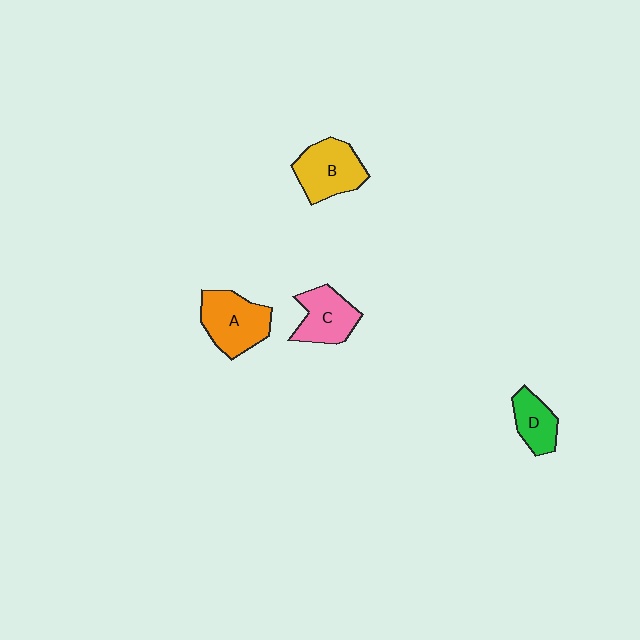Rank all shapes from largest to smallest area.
From largest to smallest: A (orange), B (yellow), C (pink), D (green).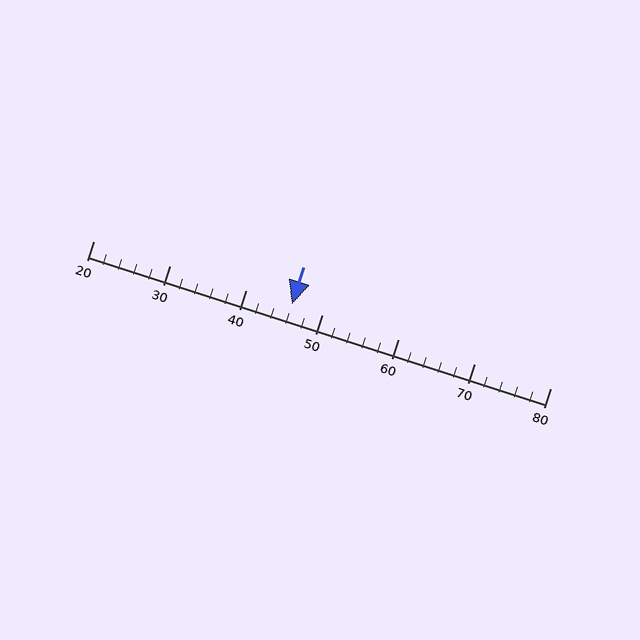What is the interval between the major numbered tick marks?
The major tick marks are spaced 10 units apart.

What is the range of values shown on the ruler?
The ruler shows values from 20 to 80.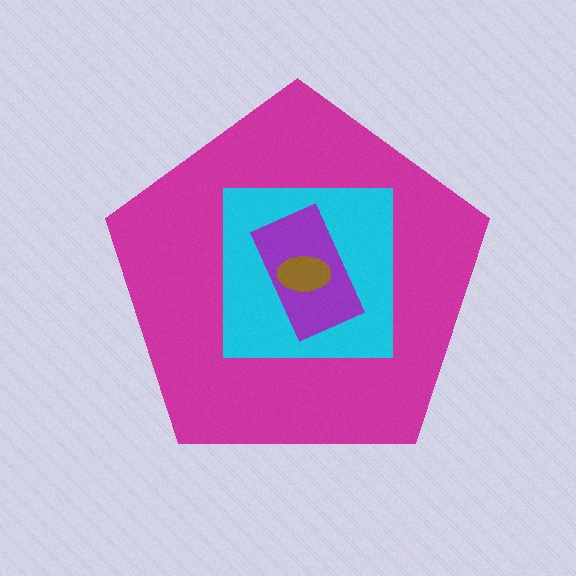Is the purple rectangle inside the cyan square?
Yes.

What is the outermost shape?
The magenta pentagon.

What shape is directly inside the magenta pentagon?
The cyan square.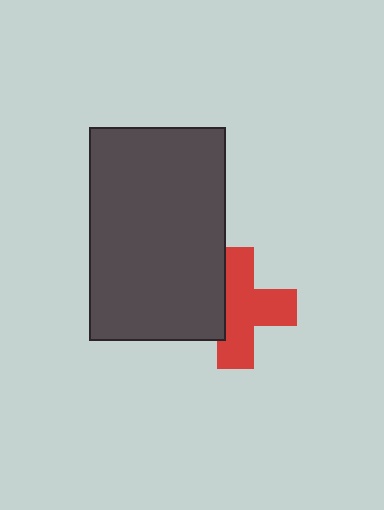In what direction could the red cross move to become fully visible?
The red cross could move right. That would shift it out from behind the dark gray rectangle entirely.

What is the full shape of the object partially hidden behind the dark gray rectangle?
The partially hidden object is a red cross.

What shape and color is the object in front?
The object in front is a dark gray rectangle.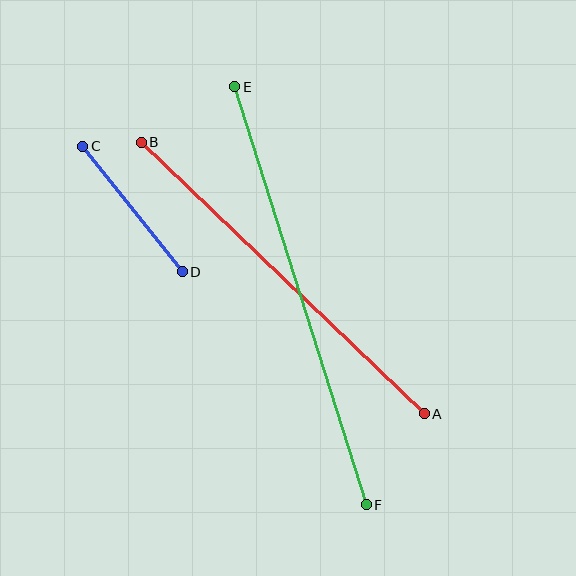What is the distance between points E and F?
The distance is approximately 438 pixels.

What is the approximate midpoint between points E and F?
The midpoint is at approximately (301, 296) pixels.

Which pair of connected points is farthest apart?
Points E and F are farthest apart.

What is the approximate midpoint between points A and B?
The midpoint is at approximately (283, 278) pixels.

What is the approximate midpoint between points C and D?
The midpoint is at approximately (133, 209) pixels.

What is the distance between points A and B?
The distance is approximately 393 pixels.